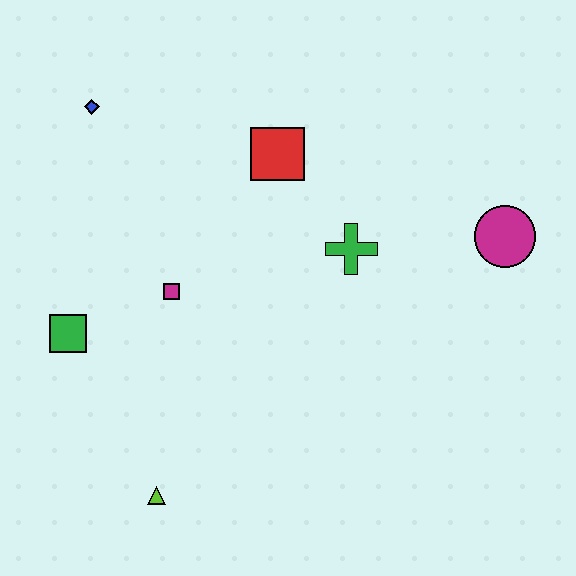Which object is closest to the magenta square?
The green square is closest to the magenta square.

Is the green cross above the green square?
Yes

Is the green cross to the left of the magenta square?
No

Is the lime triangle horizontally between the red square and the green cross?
No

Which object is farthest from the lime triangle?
The magenta circle is farthest from the lime triangle.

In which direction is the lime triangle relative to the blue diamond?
The lime triangle is below the blue diamond.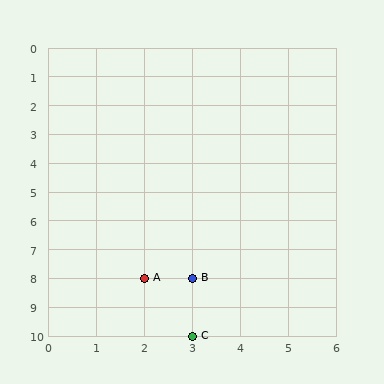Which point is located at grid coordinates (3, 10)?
Point C is at (3, 10).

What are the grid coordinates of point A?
Point A is at grid coordinates (2, 8).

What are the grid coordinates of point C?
Point C is at grid coordinates (3, 10).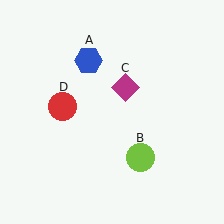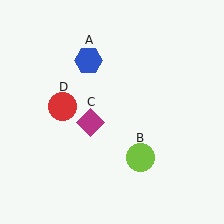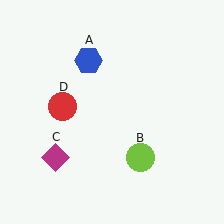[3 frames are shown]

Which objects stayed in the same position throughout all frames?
Blue hexagon (object A) and lime circle (object B) and red circle (object D) remained stationary.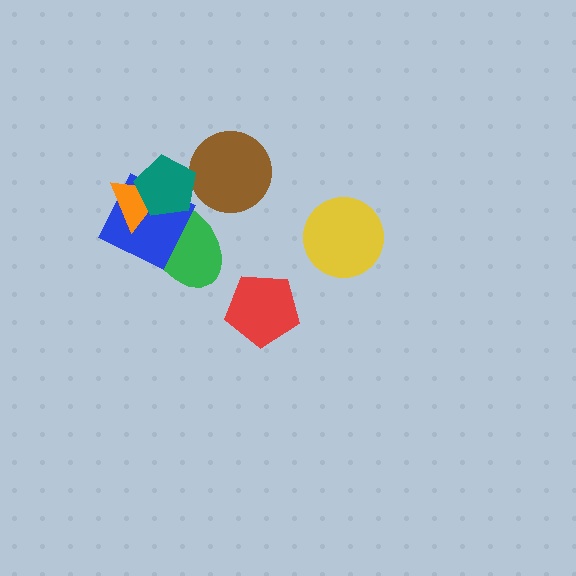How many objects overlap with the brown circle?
0 objects overlap with the brown circle.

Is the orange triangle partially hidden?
Yes, it is partially covered by another shape.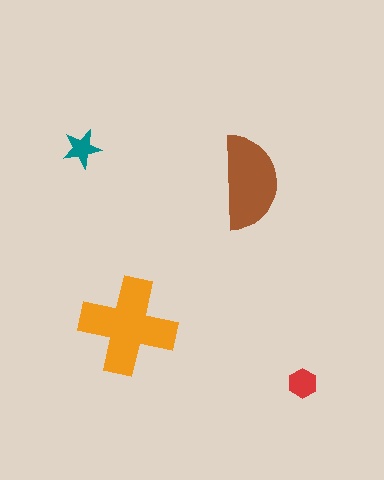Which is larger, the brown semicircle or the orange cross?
The orange cross.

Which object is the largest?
The orange cross.